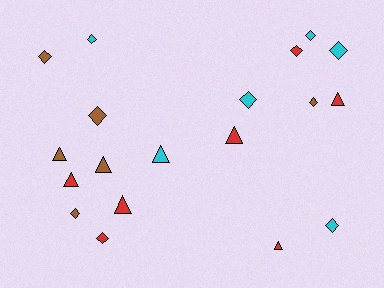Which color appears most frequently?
Red, with 7 objects.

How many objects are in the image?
There are 19 objects.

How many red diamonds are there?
There are 2 red diamonds.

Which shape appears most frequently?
Diamond, with 11 objects.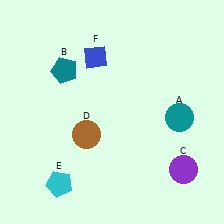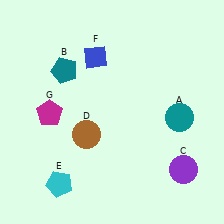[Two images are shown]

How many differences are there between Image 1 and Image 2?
There is 1 difference between the two images.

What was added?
A magenta pentagon (G) was added in Image 2.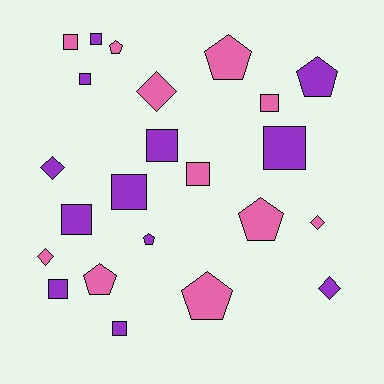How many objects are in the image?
There are 23 objects.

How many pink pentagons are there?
There are 5 pink pentagons.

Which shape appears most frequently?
Square, with 11 objects.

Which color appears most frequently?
Purple, with 12 objects.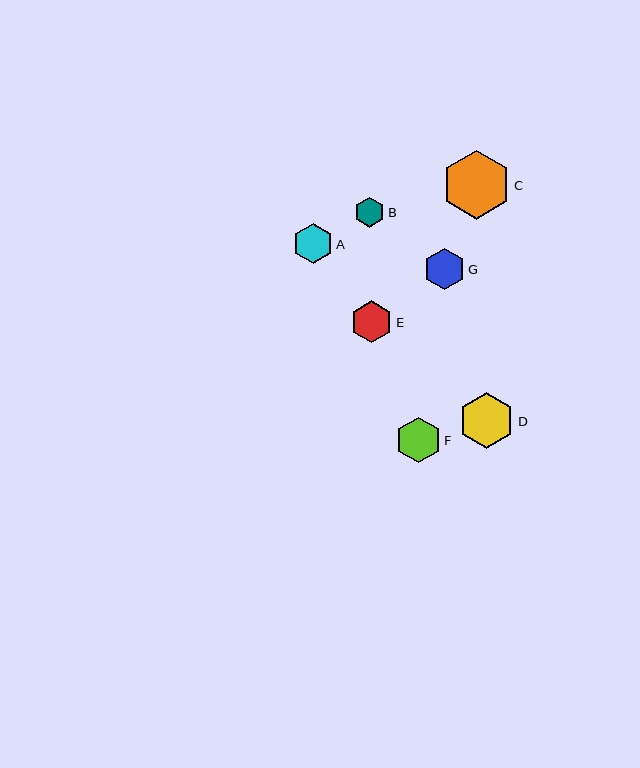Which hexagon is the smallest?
Hexagon B is the smallest with a size of approximately 30 pixels.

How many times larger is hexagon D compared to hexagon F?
Hexagon D is approximately 1.2 times the size of hexagon F.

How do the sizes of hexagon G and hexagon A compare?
Hexagon G and hexagon A are approximately the same size.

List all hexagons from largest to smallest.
From largest to smallest: C, D, F, E, G, A, B.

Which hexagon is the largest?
Hexagon C is the largest with a size of approximately 69 pixels.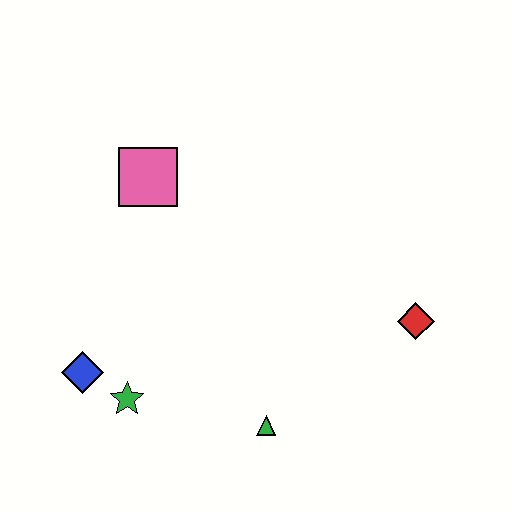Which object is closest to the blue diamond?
The green star is closest to the blue diamond.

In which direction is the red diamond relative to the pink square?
The red diamond is to the right of the pink square.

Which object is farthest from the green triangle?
The pink square is farthest from the green triangle.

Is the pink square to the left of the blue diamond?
No